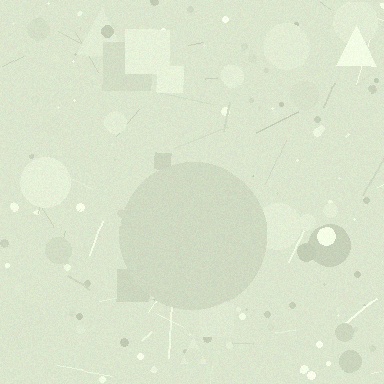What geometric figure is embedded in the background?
A circle is embedded in the background.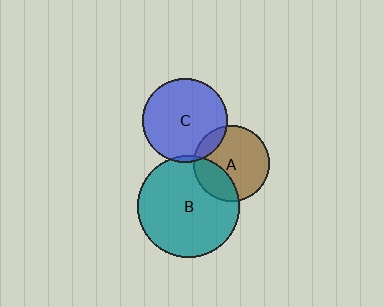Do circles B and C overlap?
Yes.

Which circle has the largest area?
Circle B (teal).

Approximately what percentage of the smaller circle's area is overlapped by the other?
Approximately 5%.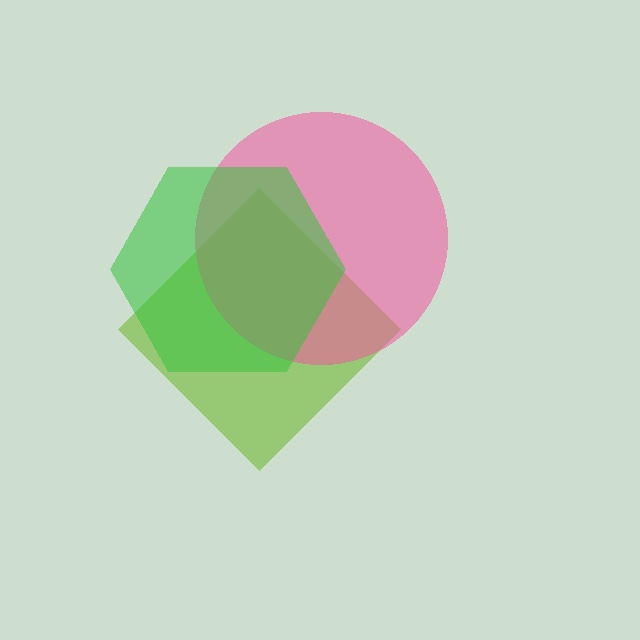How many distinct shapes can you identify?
There are 3 distinct shapes: a lime diamond, a pink circle, a green hexagon.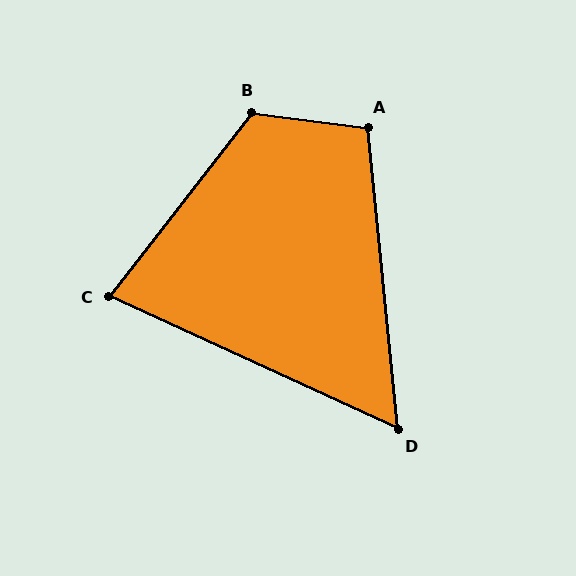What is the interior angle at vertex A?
Approximately 103 degrees (obtuse).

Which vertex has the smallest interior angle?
D, at approximately 60 degrees.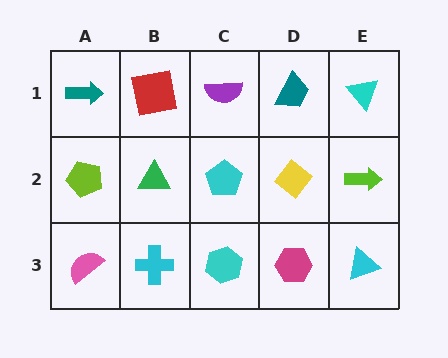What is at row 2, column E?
A lime arrow.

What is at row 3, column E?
A cyan triangle.